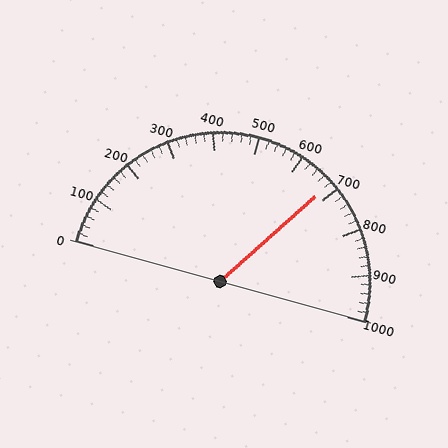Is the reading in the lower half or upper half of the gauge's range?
The reading is in the upper half of the range (0 to 1000).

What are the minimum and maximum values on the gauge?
The gauge ranges from 0 to 1000.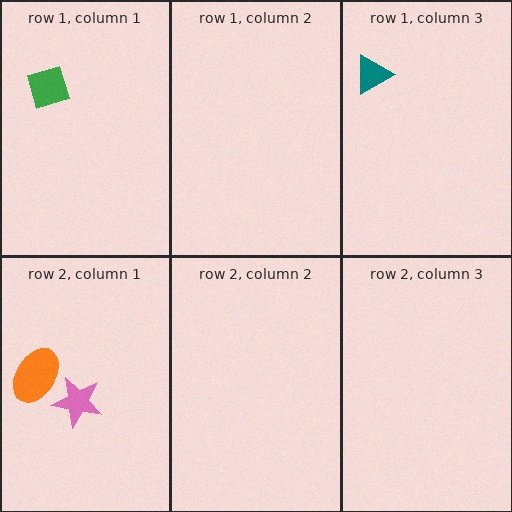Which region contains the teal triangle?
The row 1, column 3 region.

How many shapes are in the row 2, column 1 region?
2.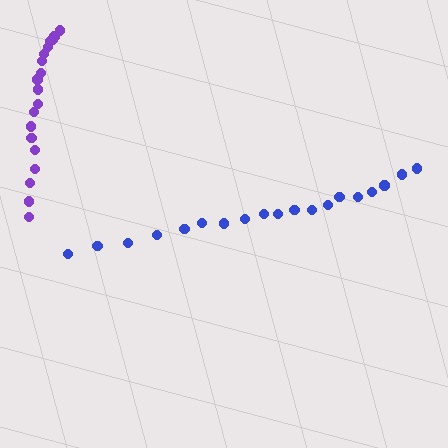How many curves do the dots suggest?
There are 2 distinct paths.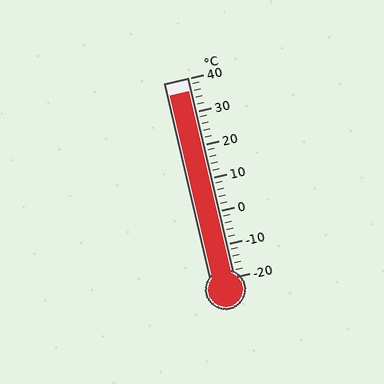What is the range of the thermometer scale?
The thermometer scale ranges from -20°C to 40°C.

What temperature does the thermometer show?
The thermometer shows approximately 36°C.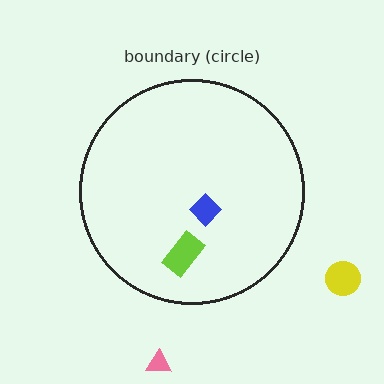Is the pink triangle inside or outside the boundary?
Outside.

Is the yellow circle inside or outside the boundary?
Outside.